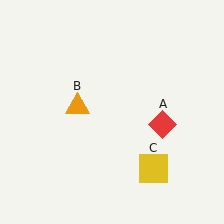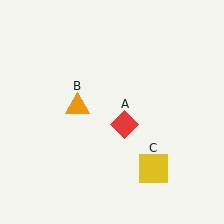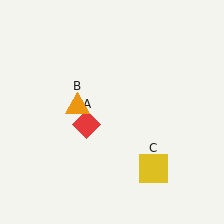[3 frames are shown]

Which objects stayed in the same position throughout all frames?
Orange triangle (object B) and yellow square (object C) remained stationary.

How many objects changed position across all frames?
1 object changed position: red diamond (object A).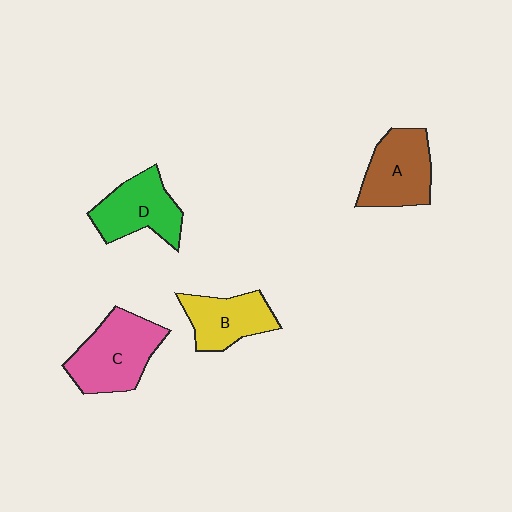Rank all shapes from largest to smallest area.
From largest to smallest: C (pink), A (brown), D (green), B (yellow).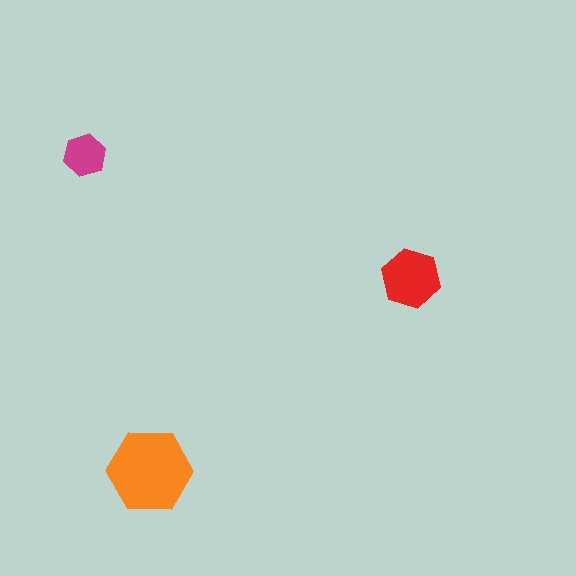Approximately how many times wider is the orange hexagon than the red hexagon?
About 1.5 times wider.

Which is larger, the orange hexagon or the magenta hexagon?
The orange one.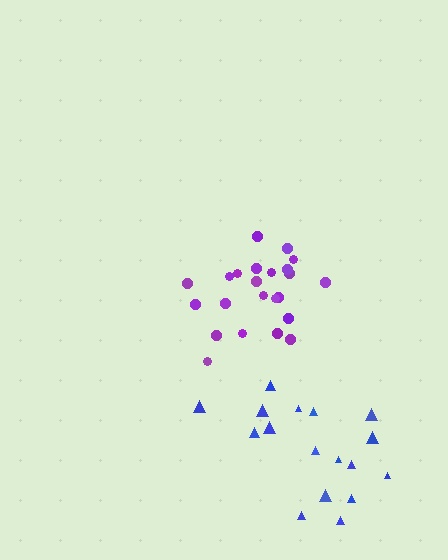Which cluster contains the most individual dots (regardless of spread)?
Purple (23).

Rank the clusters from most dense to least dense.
purple, blue.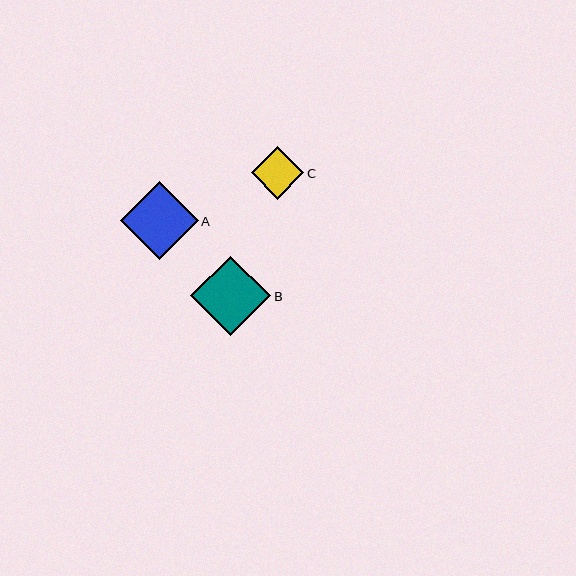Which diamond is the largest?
Diamond B is the largest with a size of approximately 80 pixels.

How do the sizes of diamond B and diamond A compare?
Diamond B and diamond A are approximately the same size.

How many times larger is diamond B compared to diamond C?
Diamond B is approximately 1.5 times the size of diamond C.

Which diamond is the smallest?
Diamond C is the smallest with a size of approximately 52 pixels.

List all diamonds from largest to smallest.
From largest to smallest: B, A, C.